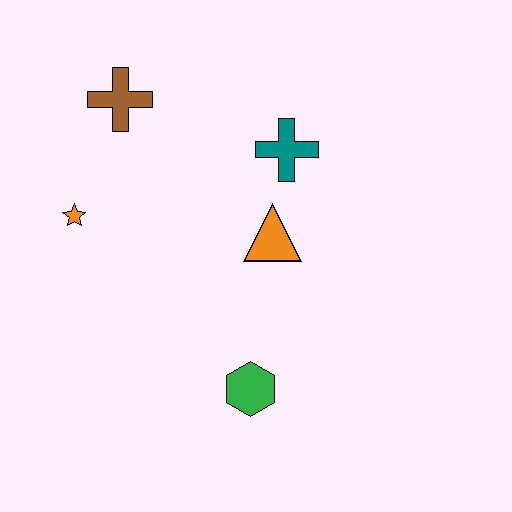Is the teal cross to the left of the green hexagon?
No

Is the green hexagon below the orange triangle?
Yes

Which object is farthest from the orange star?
The green hexagon is farthest from the orange star.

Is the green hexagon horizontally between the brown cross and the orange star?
No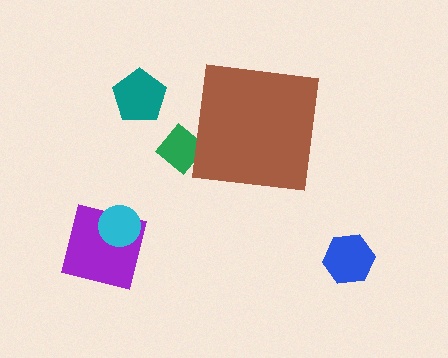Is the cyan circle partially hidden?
No, the cyan circle is fully visible.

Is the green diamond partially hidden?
Yes, the green diamond is partially hidden behind the brown square.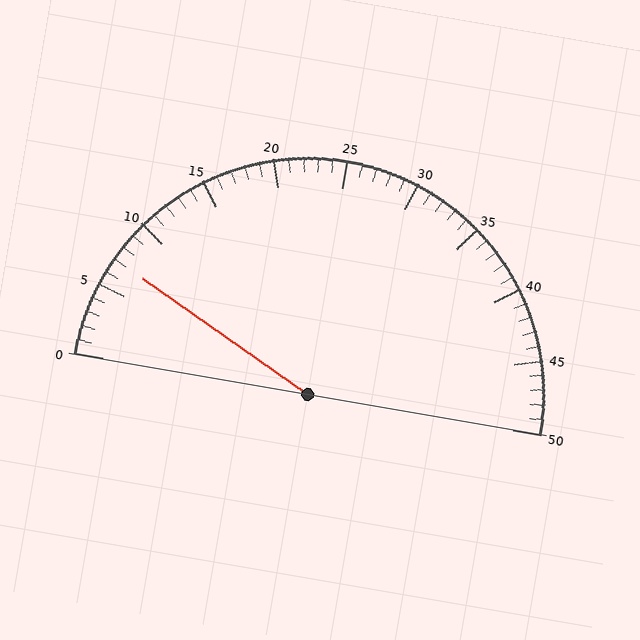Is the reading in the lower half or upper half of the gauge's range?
The reading is in the lower half of the range (0 to 50).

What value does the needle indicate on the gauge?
The needle indicates approximately 7.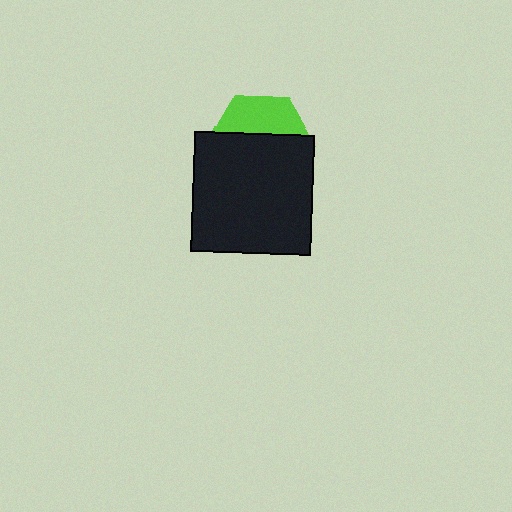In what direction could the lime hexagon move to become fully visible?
The lime hexagon could move up. That would shift it out from behind the black square entirely.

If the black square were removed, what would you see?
You would see the complete lime hexagon.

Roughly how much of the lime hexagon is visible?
A small part of it is visible (roughly 36%).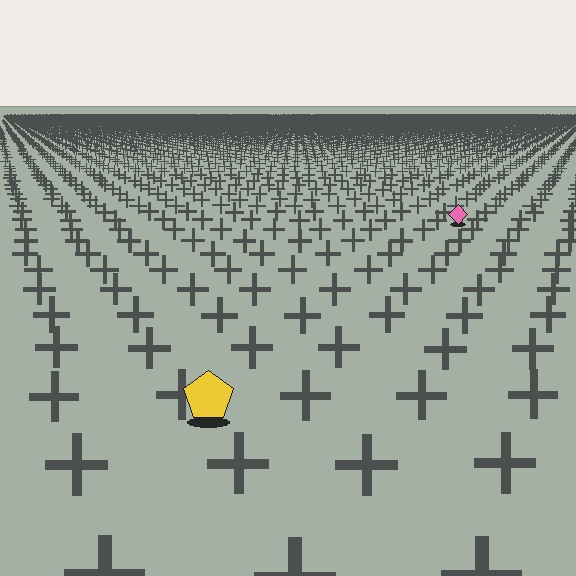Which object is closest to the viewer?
The yellow pentagon is closest. The texture marks near it are larger and more spread out.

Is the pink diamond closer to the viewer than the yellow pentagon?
No. The yellow pentagon is closer — you can tell from the texture gradient: the ground texture is coarser near it.